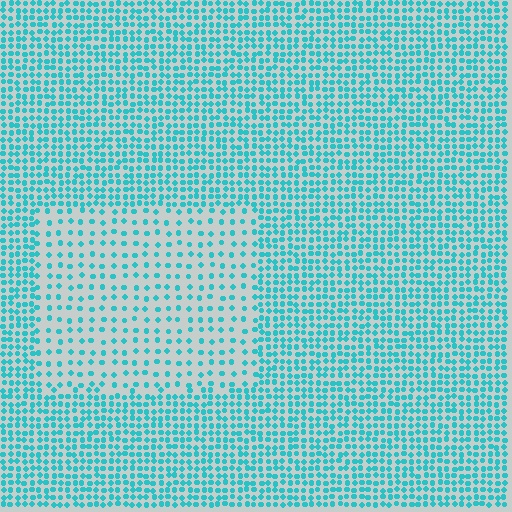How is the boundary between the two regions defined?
The boundary is defined by a change in element density (approximately 2.3x ratio). All elements are the same color, size, and shape.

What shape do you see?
I see a rectangle.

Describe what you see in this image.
The image contains small cyan elements arranged at two different densities. A rectangle-shaped region is visible where the elements are less densely packed than the surrounding area.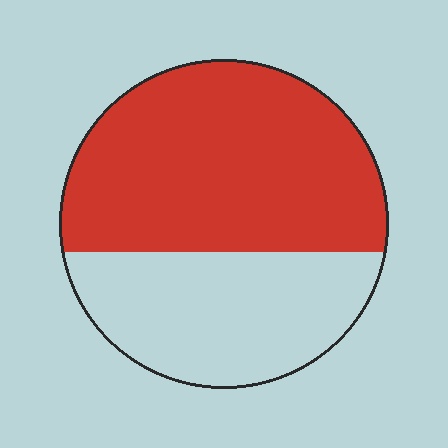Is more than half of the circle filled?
Yes.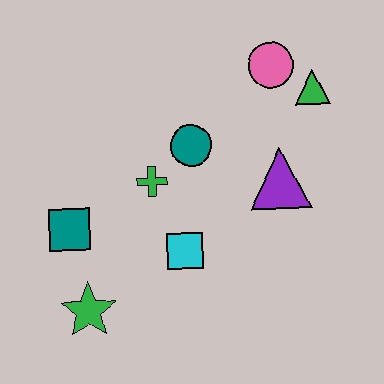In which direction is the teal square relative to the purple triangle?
The teal square is to the left of the purple triangle.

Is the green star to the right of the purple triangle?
No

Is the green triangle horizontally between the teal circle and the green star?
No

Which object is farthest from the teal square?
The green triangle is farthest from the teal square.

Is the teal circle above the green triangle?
No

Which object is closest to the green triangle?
The pink circle is closest to the green triangle.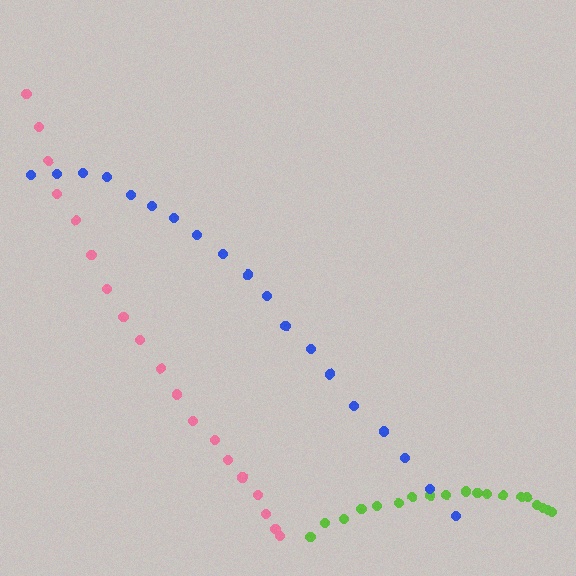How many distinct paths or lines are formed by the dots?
There are 3 distinct paths.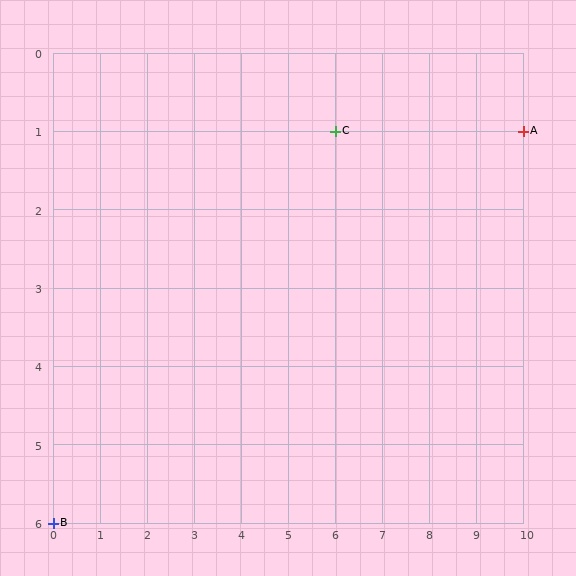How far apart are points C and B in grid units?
Points C and B are 6 columns and 5 rows apart (about 7.8 grid units diagonally).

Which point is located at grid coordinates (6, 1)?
Point C is at (6, 1).